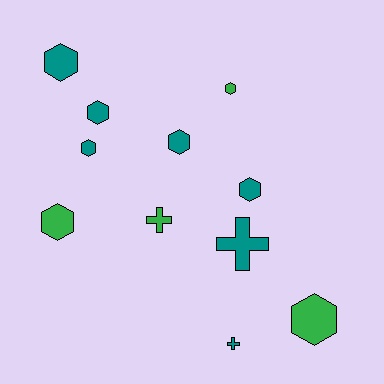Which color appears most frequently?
Teal, with 7 objects.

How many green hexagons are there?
There are 3 green hexagons.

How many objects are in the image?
There are 11 objects.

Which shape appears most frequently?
Hexagon, with 8 objects.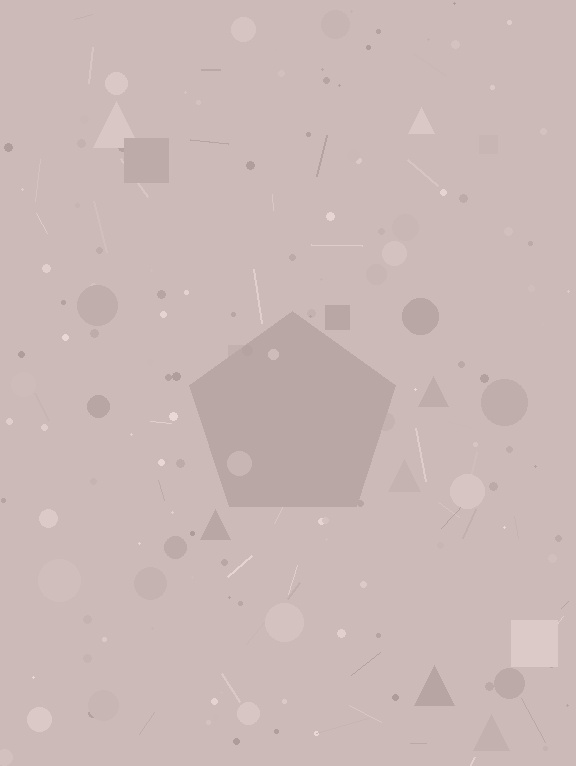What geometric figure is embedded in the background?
A pentagon is embedded in the background.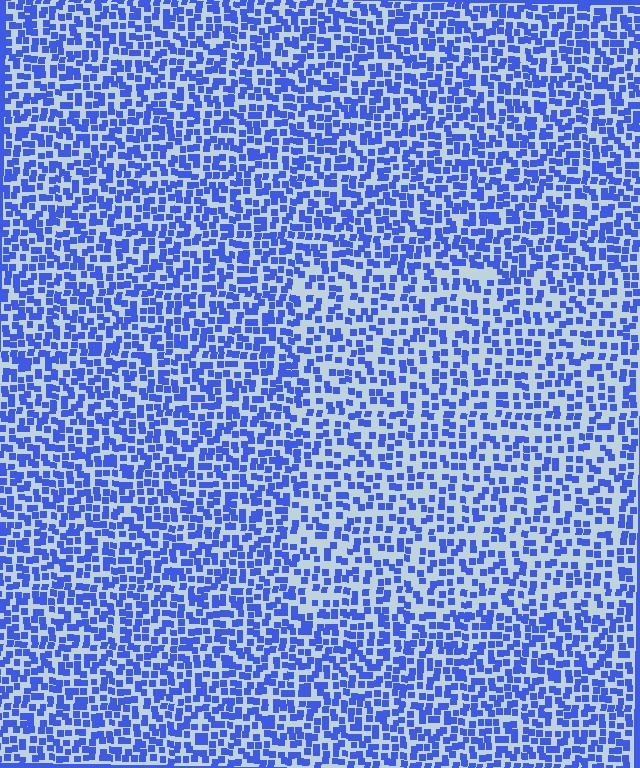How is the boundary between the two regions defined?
The boundary is defined by a change in element density (approximately 1.5x ratio). All elements are the same color, size, and shape.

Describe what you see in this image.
The image contains small blue elements arranged at two different densities. A rectangle-shaped region is visible where the elements are less densely packed than the surrounding area.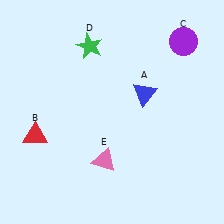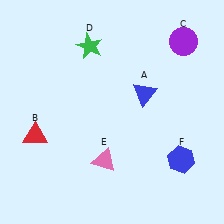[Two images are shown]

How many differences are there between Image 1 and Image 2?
There is 1 difference between the two images.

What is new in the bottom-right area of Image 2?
A blue hexagon (F) was added in the bottom-right area of Image 2.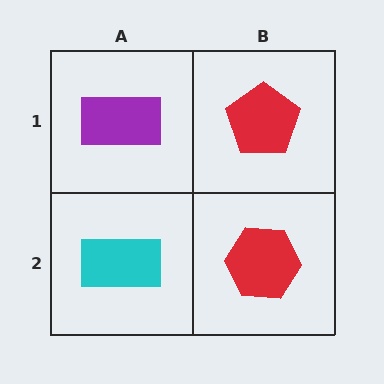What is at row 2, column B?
A red hexagon.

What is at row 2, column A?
A cyan rectangle.